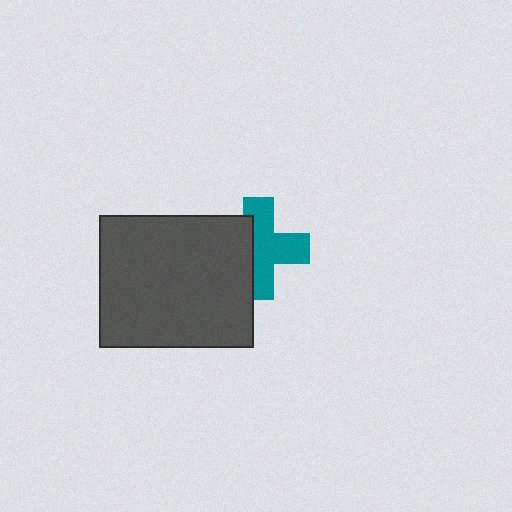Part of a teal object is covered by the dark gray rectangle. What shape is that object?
It is a cross.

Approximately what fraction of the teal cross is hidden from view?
Roughly 37% of the teal cross is hidden behind the dark gray rectangle.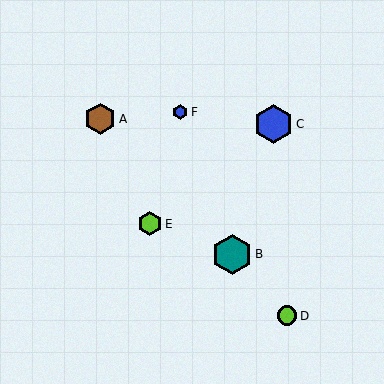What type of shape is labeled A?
Shape A is a brown hexagon.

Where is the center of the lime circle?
The center of the lime circle is at (287, 316).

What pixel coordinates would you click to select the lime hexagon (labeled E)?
Click at (150, 224) to select the lime hexagon E.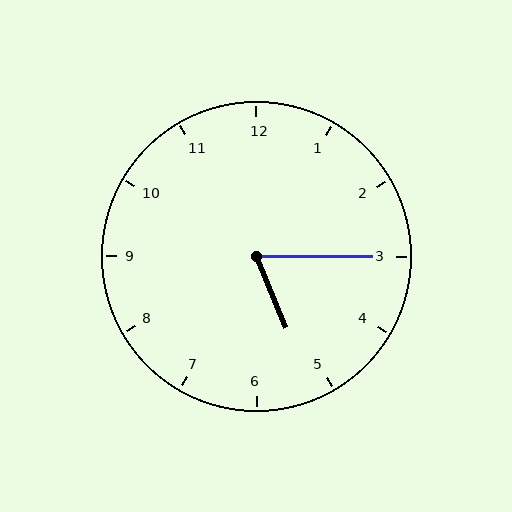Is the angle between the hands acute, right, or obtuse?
It is acute.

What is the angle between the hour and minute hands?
Approximately 68 degrees.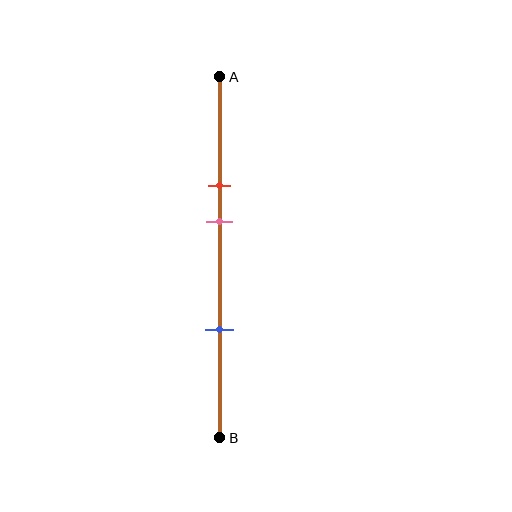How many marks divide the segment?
There are 3 marks dividing the segment.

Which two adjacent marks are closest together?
The red and pink marks are the closest adjacent pair.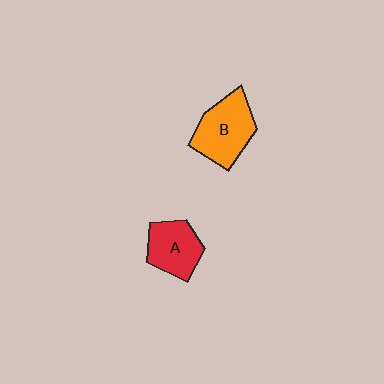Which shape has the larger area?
Shape B (orange).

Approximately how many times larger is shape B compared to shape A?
Approximately 1.3 times.